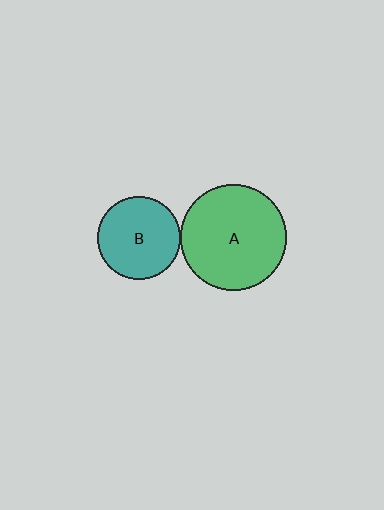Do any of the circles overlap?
No, none of the circles overlap.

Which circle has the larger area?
Circle A (green).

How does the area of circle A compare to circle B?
Approximately 1.6 times.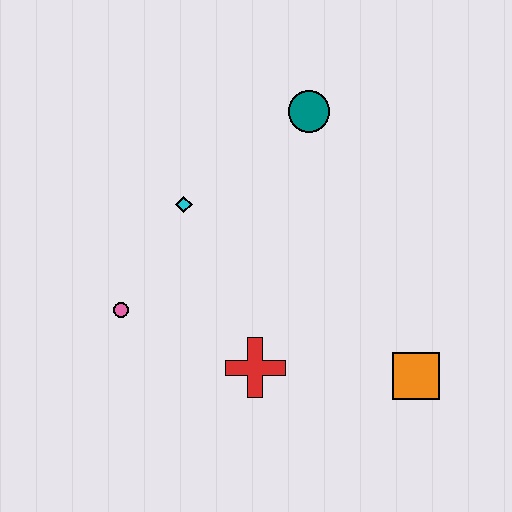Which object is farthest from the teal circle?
The orange square is farthest from the teal circle.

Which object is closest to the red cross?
The pink circle is closest to the red cross.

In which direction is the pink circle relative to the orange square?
The pink circle is to the left of the orange square.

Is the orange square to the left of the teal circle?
No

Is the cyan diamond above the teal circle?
No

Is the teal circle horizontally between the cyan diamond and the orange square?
Yes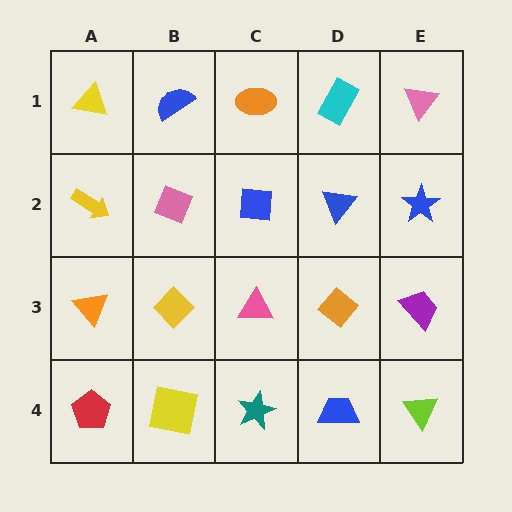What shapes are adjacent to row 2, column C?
An orange ellipse (row 1, column C), a pink triangle (row 3, column C), a pink diamond (row 2, column B), a blue triangle (row 2, column D).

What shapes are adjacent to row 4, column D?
An orange diamond (row 3, column D), a teal star (row 4, column C), a lime triangle (row 4, column E).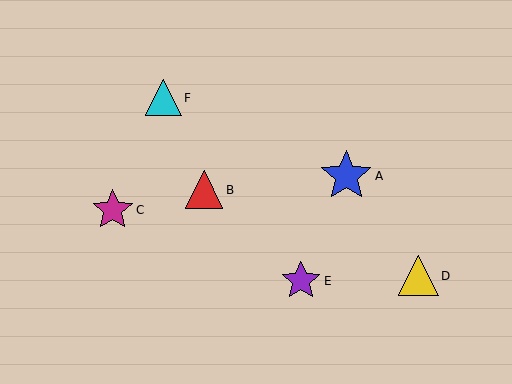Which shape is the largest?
The blue star (labeled A) is the largest.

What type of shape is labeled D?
Shape D is a yellow triangle.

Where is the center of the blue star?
The center of the blue star is at (346, 176).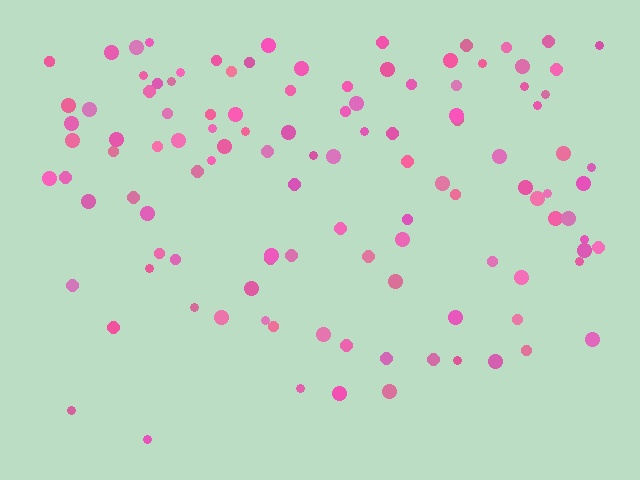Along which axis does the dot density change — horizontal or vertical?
Vertical.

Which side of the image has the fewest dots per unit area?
The bottom.